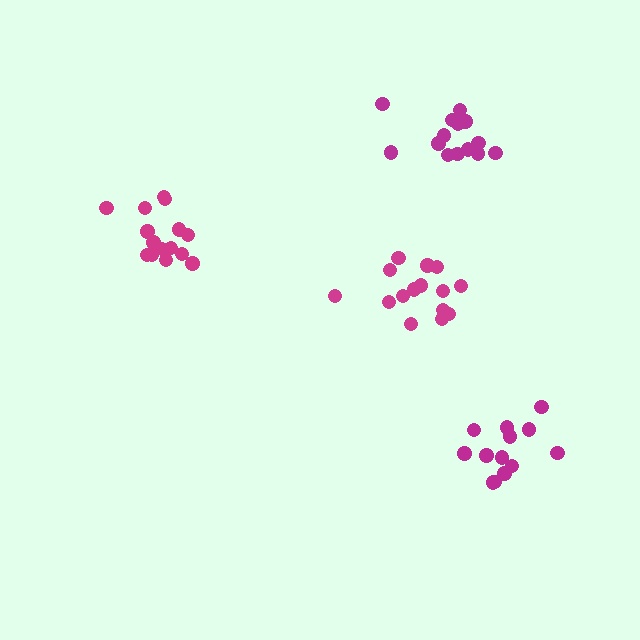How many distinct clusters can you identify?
There are 4 distinct clusters.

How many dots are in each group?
Group 1: 13 dots, Group 2: 16 dots, Group 3: 14 dots, Group 4: 15 dots (58 total).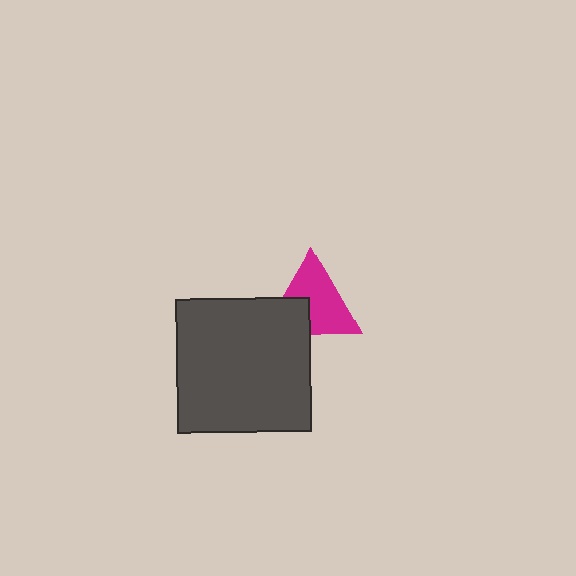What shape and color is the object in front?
The object in front is a dark gray square.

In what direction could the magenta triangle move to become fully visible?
The magenta triangle could move toward the upper-right. That would shift it out from behind the dark gray square entirely.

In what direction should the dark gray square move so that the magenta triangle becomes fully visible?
The dark gray square should move toward the lower-left. That is the shortest direction to clear the overlap and leave the magenta triangle fully visible.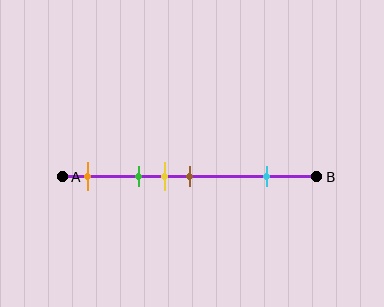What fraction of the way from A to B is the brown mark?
The brown mark is approximately 50% (0.5) of the way from A to B.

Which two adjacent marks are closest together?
The yellow and brown marks are the closest adjacent pair.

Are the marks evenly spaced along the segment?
No, the marks are not evenly spaced.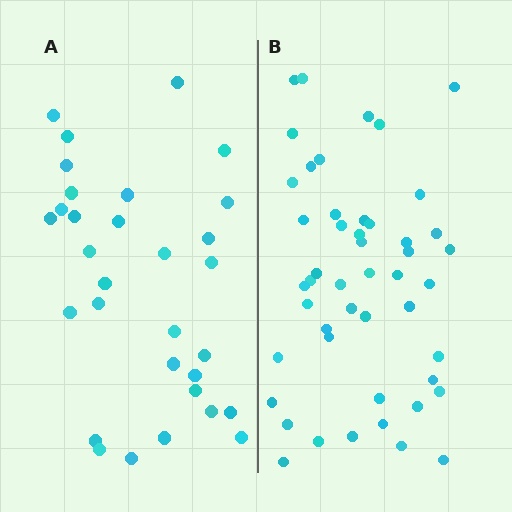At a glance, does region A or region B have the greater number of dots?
Region B (the right region) has more dots.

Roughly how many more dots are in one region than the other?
Region B has approximately 15 more dots than region A.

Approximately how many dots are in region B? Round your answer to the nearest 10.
About 50 dots. (The exact count is 48, which rounds to 50.)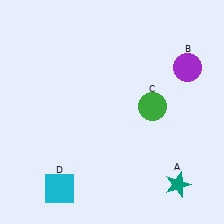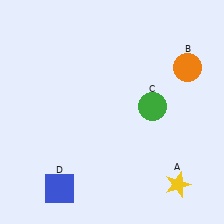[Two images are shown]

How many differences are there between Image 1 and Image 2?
There are 3 differences between the two images.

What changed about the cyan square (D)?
In Image 1, D is cyan. In Image 2, it changed to blue.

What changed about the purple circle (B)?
In Image 1, B is purple. In Image 2, it changed to orange.